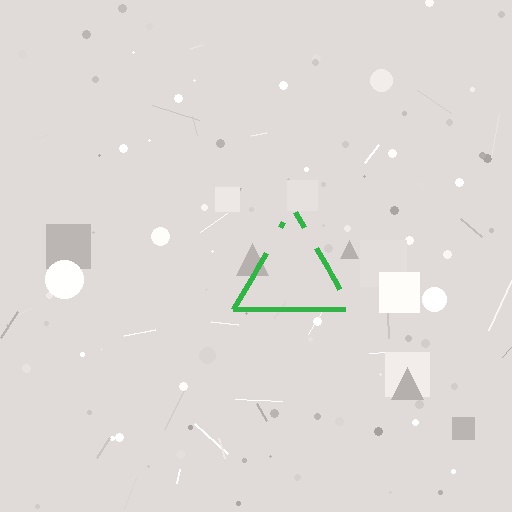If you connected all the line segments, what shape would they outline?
They would outline a triangle.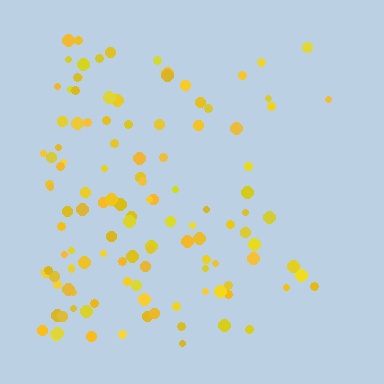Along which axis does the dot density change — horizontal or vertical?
Horizontal.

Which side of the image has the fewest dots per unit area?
The right.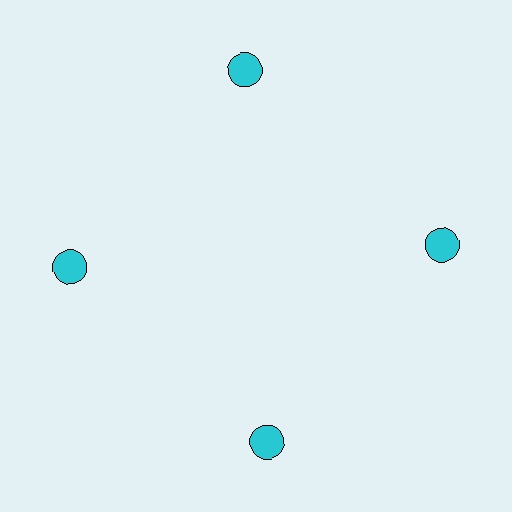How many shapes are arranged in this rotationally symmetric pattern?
There are 4 shapes, arranged in 4 groups of 1.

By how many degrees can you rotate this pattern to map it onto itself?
The pattern maps onto itself every 90 degrees of rotation.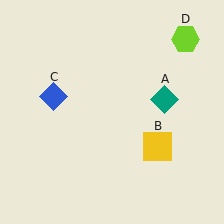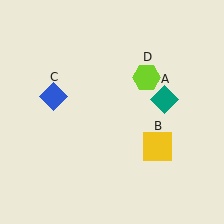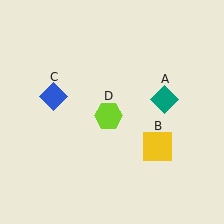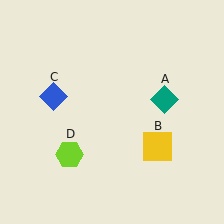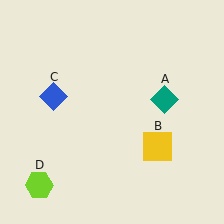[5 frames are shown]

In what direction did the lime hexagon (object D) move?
The lime hexagon (object D) moved down and to the left.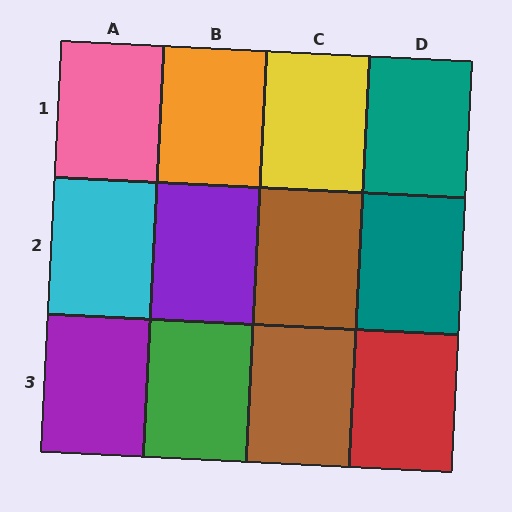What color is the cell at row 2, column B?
Purple.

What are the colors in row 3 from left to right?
Purple, green, brown, red.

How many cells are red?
1 cell is red.